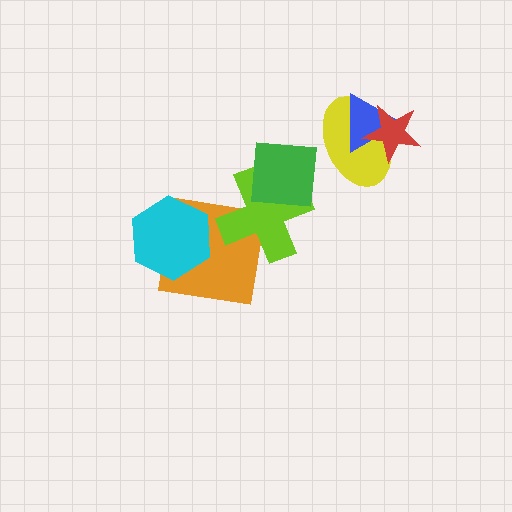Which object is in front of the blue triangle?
The red star is in front of the blue triangle.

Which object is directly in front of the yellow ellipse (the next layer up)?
The blue triangle is directly in front of the yellow ellipse.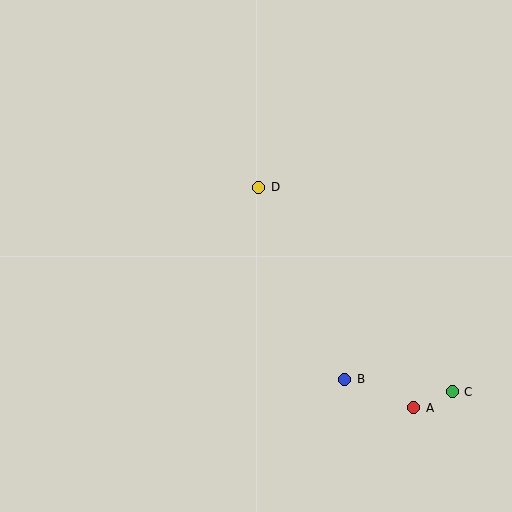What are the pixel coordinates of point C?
Point C is at (452, 392).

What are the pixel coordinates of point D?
Point D is at (259, 187).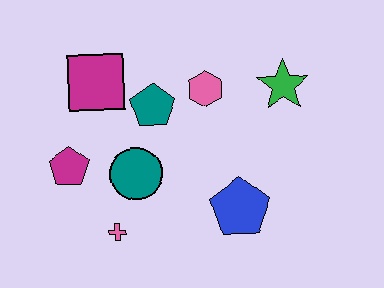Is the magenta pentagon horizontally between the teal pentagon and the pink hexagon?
No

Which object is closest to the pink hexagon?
The teal pentagon is closest to the pink hexagon.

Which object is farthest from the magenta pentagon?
The green star is farthest from the magenta pentagon.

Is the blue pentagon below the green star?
Yes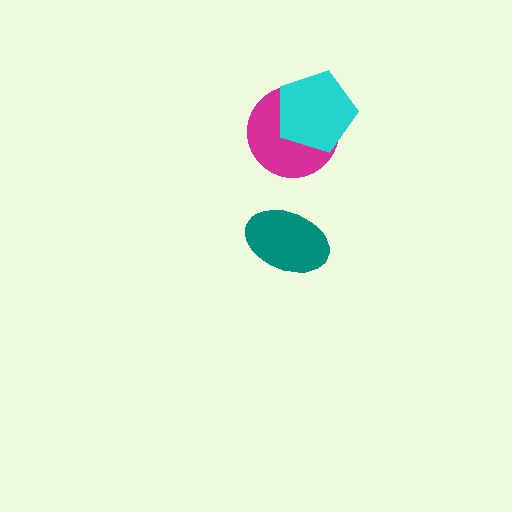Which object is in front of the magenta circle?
The cyan pentagon is in front of the magenta circle.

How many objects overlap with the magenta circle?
1 object overlaps with the magenta circle.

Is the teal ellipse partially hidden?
No, no other shape covers it.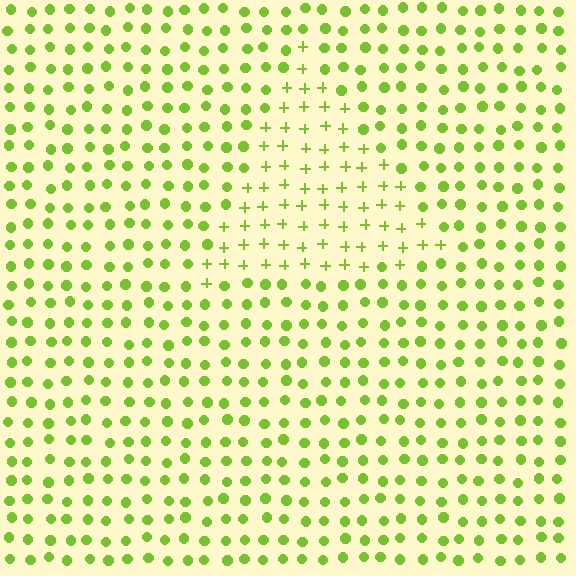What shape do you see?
I see a triangle.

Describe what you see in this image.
The image is filled with small lime elements arranged in a uniform grid. A triangle-shaped region contains plus signs, while the surrounding area contains circles. The boundary is defined purely by the change in element shape.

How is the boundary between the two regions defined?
The boundary is defined by a change in element shape: plus signs inside vs. circles outside. All elements share the same color and spacing.